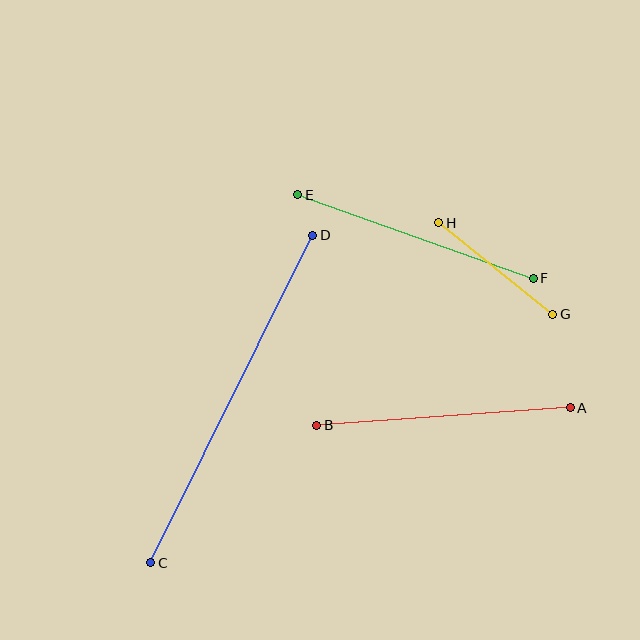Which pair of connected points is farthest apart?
Points C and D are farthest apart.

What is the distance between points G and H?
The distance is approximately 147 pixels.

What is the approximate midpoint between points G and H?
The midpoint is at approximately (496, 269) pixels.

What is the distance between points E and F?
The distance is approximately 250 pixels.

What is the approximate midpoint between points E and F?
The midpoint is at approximately (416, 236) pixels.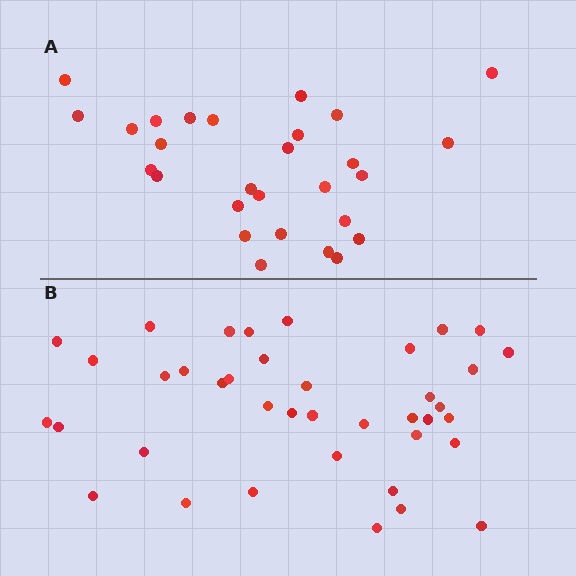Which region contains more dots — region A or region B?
Region B (the bottom region) has more dots.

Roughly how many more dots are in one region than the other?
Region B has roughly 12 or so more dots than region A.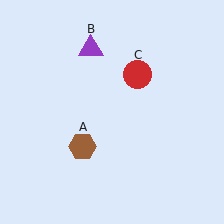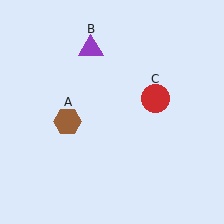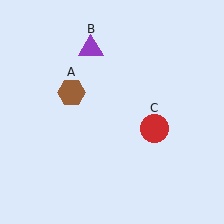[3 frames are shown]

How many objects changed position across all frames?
2 objects changed position: brown hexagon (object A), red circle (object C).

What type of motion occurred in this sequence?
The brown hexagon (object A), red circle (object C) rotated clockwise around the center of the scene.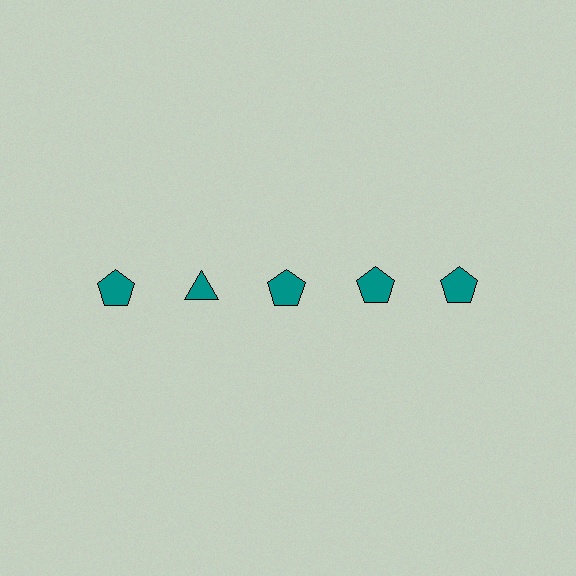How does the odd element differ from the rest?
It has a different shape: triangle instead of pentagon.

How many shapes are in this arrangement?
There are 5 shapes arranged in a grid pattern.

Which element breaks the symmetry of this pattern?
The teal triangle in the top row, second from left column breaks the symmetry. All other shapes are teal pentagons.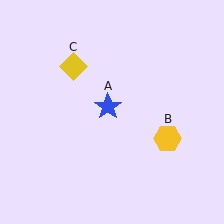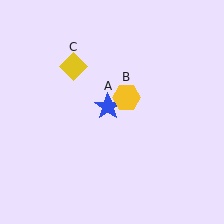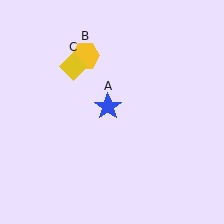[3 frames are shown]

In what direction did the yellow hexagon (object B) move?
The yellow hexagon (object B) moved up and to the left.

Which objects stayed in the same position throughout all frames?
Blue star (object A) and yellow diamond (object C) remained stationary.